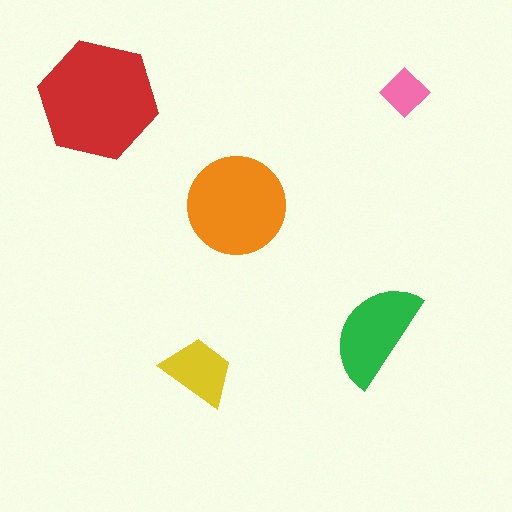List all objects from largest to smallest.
The red hexagon, the orange circle, the green semicircle, the yellow trapezoid, the pink diamond.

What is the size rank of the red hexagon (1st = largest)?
1st.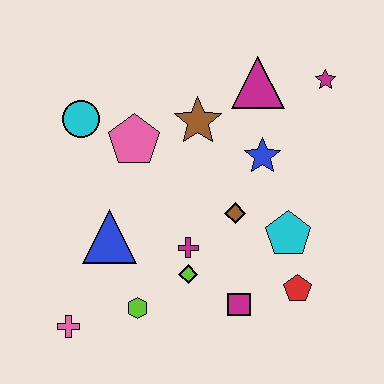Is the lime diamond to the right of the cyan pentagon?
No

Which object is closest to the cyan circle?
The pink pentagon is closest to the cyan circle.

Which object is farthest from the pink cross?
The magenta star is farthest from the pink cross.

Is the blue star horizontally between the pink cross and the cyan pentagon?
Yes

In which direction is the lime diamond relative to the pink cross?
The lime diamond is to the right of the pink cross.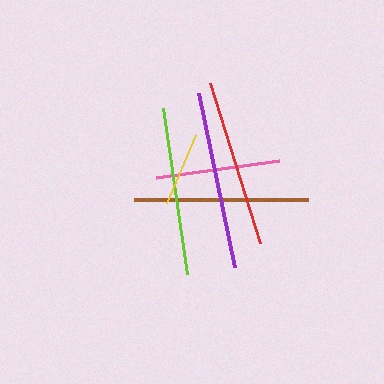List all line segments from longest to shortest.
From longest to shortest: purple, brown, lime, red, pink, yellow.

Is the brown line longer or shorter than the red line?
The brown line is longer than the red line.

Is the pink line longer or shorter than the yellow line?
The pink line is longer than the yellow line.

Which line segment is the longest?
The purple line is the longest at approximately 178 pixels.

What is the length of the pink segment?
The pink segment is approximately 123 pixels long.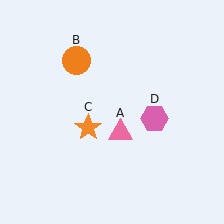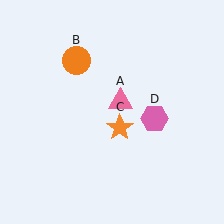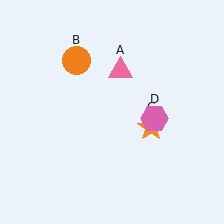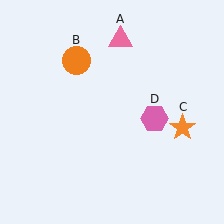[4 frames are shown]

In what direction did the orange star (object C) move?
The orange star (object C) moved right.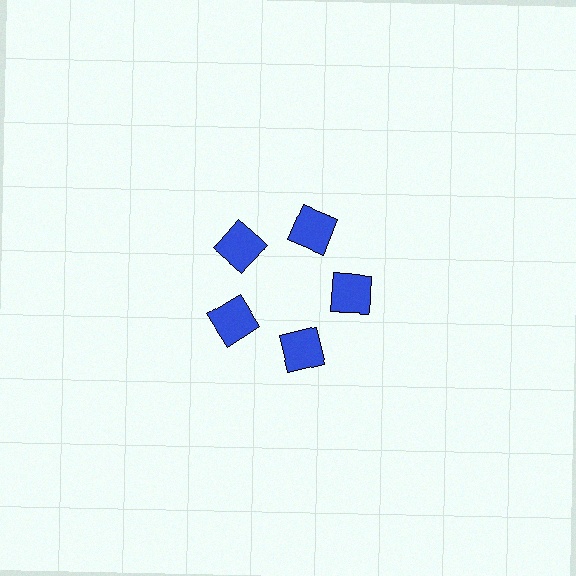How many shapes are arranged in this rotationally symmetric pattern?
There are 5 shapes, arranged in 5 groups of 1.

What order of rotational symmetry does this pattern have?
This pattern has 5-fold rotational symmetry.